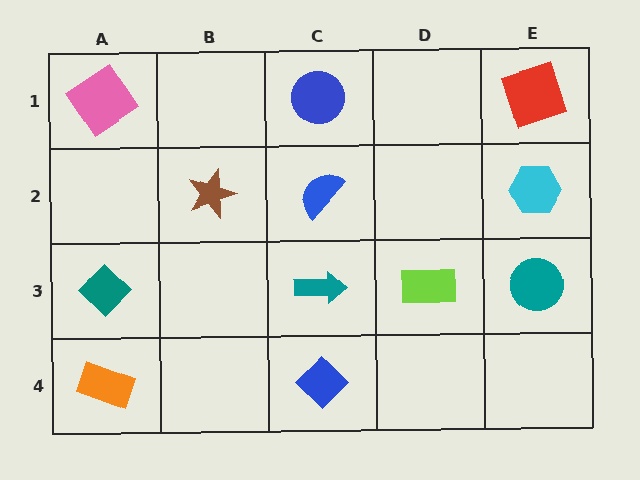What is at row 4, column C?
A blue diamond.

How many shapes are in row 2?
3 shapes.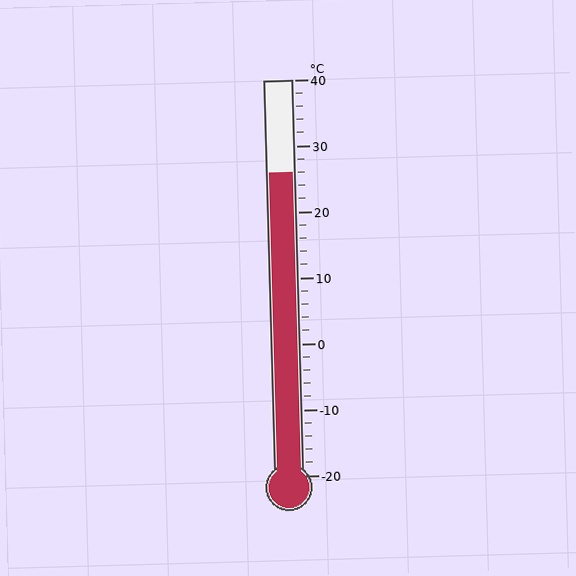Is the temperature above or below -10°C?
The temperature is above -10°C.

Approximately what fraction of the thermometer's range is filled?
The thermometer is filled to approximately 75% of its range.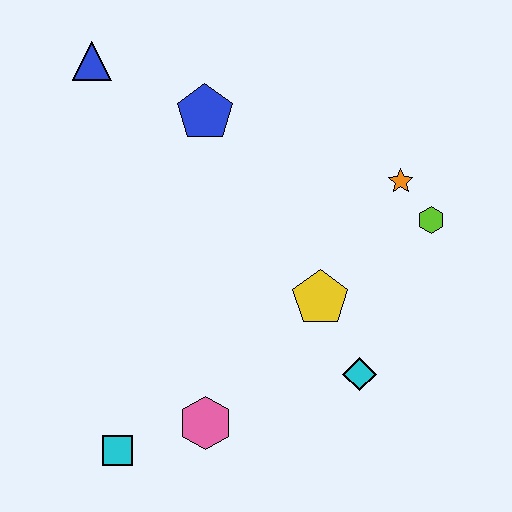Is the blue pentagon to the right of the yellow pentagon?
No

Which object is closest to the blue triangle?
The blue pentagon is closest to the blue triangle.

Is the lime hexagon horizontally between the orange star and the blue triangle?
No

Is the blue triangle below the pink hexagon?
No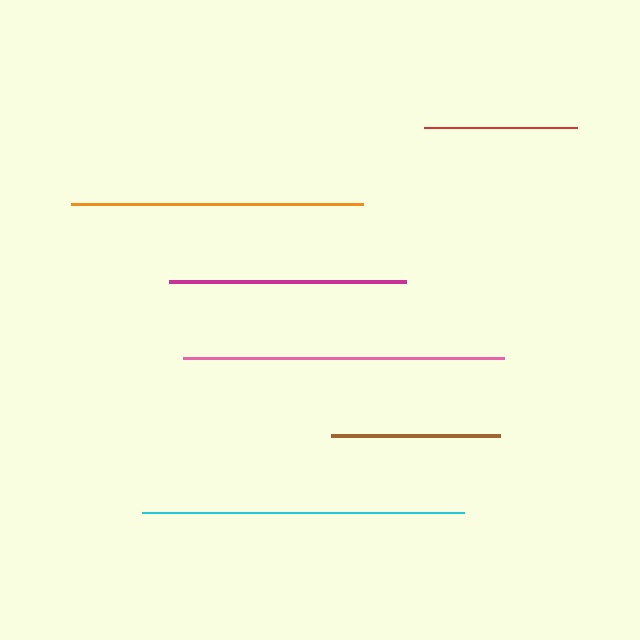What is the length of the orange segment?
The orange segment is approximately 292 pixels long.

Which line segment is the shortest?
The red line is the shortest at approximately 153 pixels.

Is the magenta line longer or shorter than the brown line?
The magenta line is longer than the brown line.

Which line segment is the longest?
The cyan line is the longest at approximately 322 pixels.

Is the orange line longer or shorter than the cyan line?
The cyan line is longer than the orange line.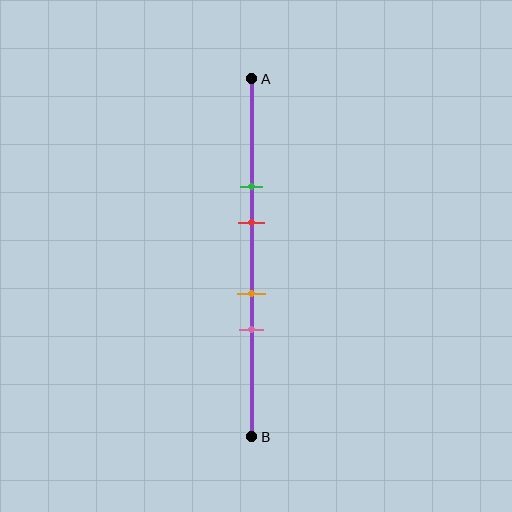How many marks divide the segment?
There are 4 marks dividing the segment.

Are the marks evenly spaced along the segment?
No, the marks are not evenly spaced.